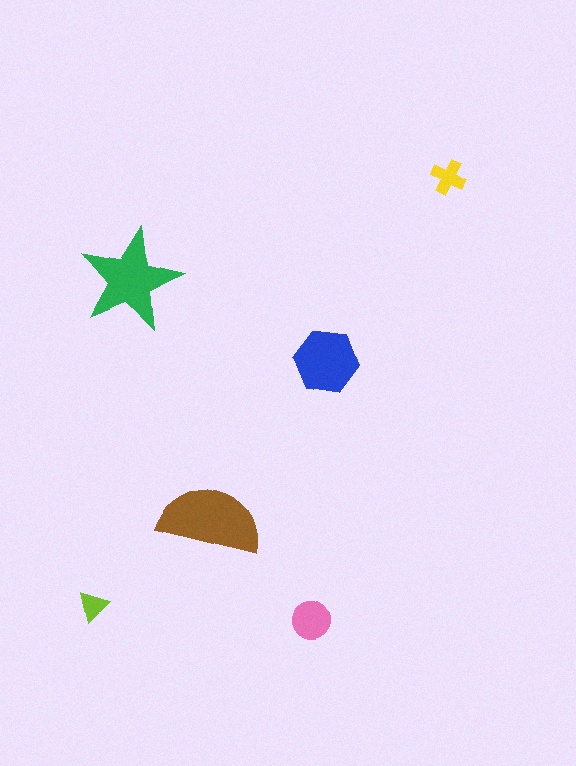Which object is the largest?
The brown semicircle.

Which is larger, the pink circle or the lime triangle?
The pink circle.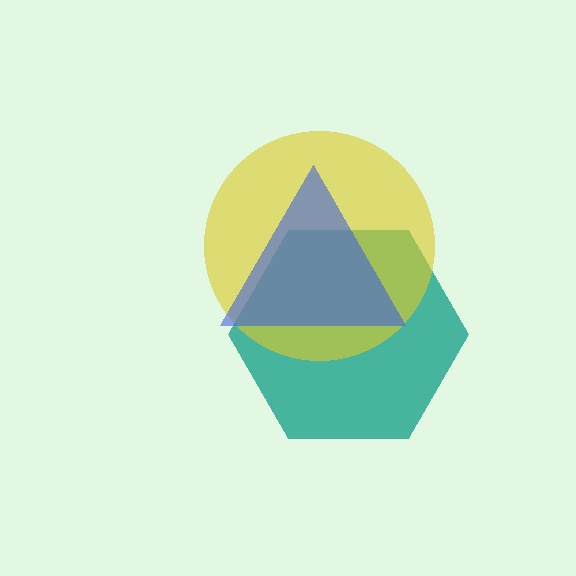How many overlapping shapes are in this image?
There are 3 overlapping shapes in the image.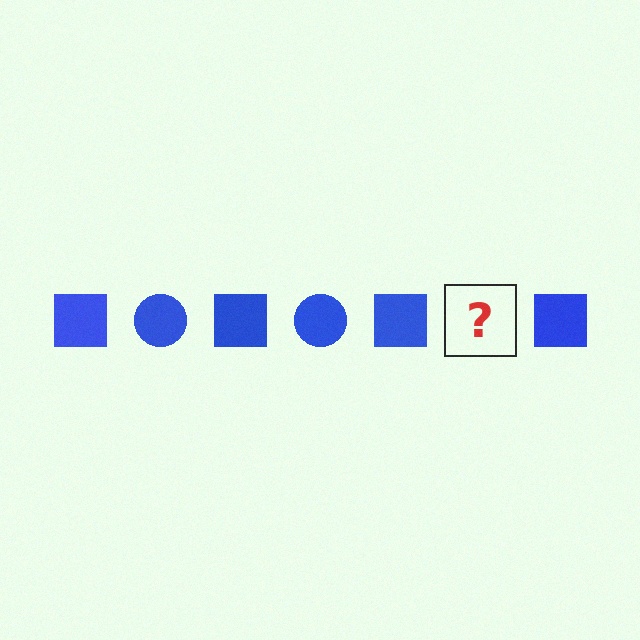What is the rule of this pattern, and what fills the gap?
The rule is that the pattern cycles through square, circle shapes in blue. The gap should be filled with a blue circle.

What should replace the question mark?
The question mark should be replaced with a blue circle.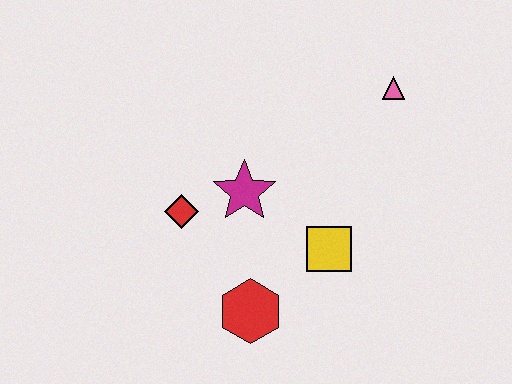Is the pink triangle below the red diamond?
No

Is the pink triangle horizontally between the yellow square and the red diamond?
No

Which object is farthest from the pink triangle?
The red hexagon is farthest from the pink triangle.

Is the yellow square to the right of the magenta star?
Yes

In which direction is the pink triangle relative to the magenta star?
The pink triangle is to the right of the magenta star.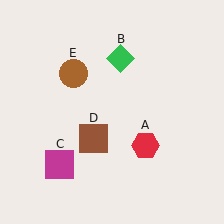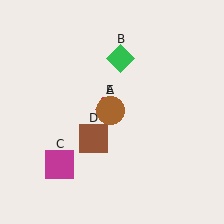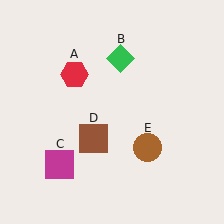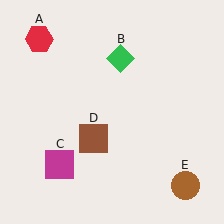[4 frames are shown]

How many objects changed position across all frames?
2 objects changed position: red hexagon (object A), brown circle (object E).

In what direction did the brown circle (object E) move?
The brown circle (object E) moved down and to the right.